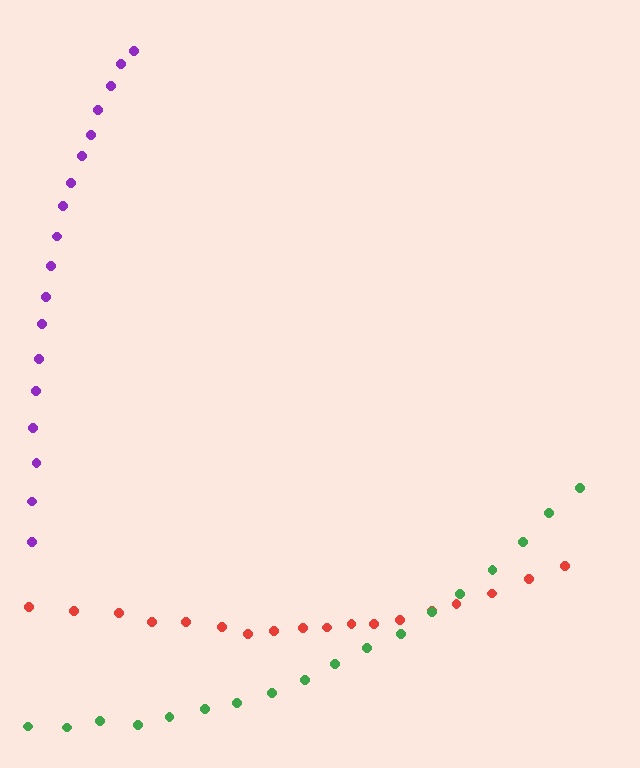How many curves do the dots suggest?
There are 3 distinct paths.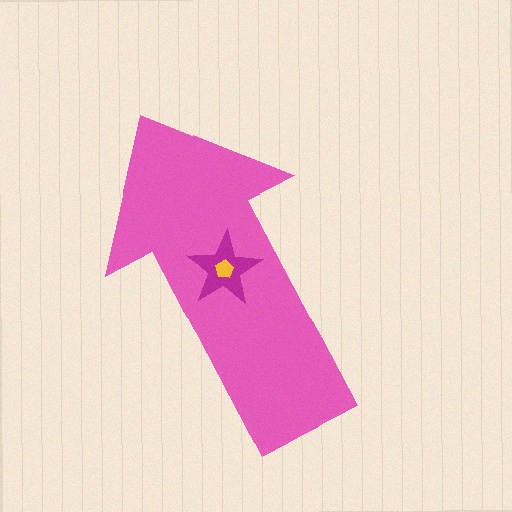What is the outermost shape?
The pink arrow.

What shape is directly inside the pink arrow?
The magenta star.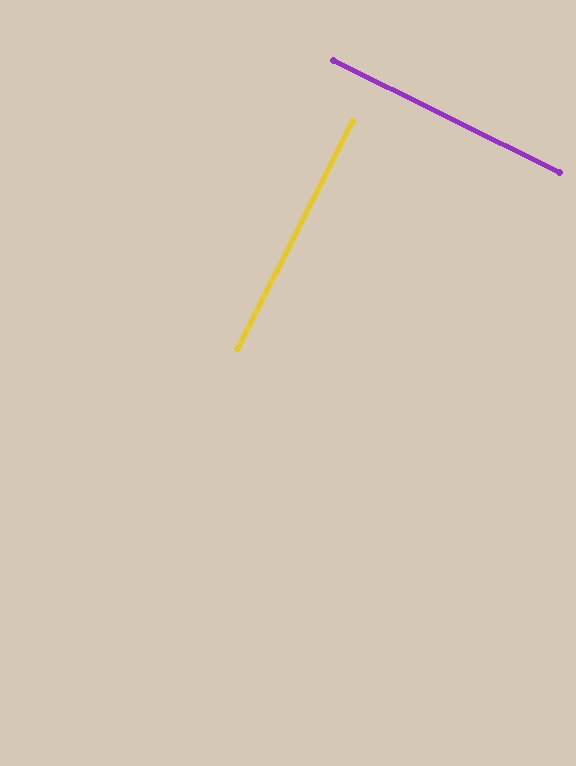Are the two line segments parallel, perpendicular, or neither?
Perpendicular — they meet at approximately 89°.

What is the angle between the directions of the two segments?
Approximately 89 degrees.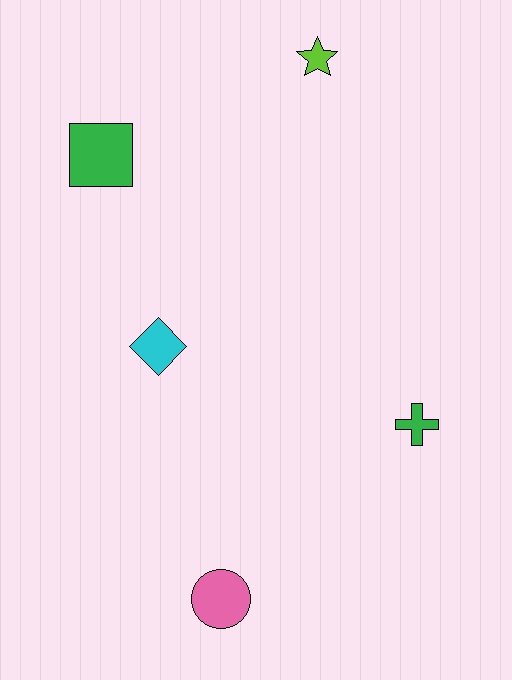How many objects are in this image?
There are 5 objects.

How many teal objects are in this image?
There are no teal objects.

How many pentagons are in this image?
There are no pentagons.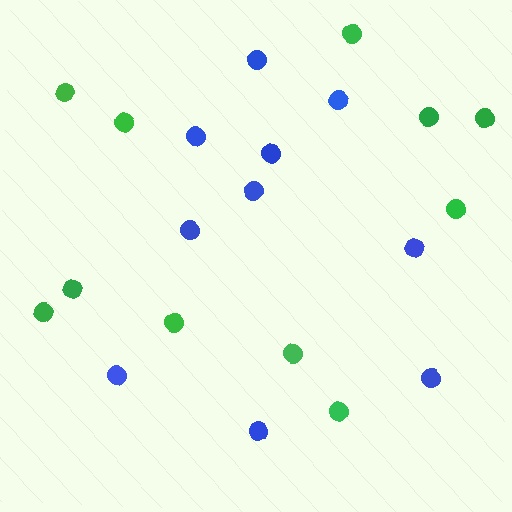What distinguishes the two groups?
There are 2 groups: one group of blue circles (10) and one group of green circles (11).